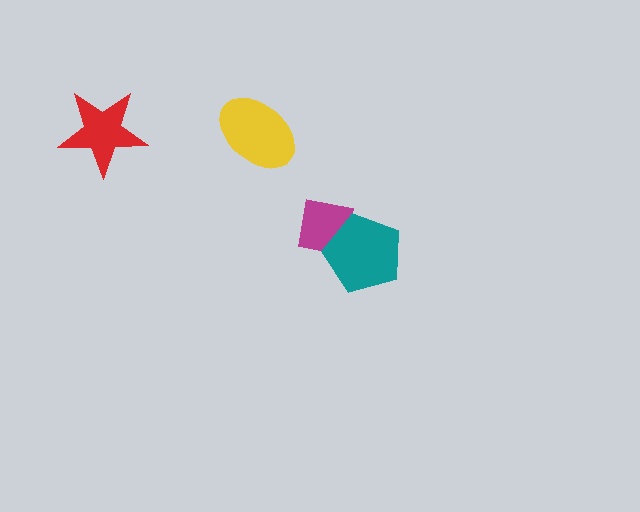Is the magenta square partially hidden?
Yes, it is partially covered by another shape.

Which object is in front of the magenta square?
The teal pentagon is in front of the magenta square.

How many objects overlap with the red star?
0 objects overlap with the red star.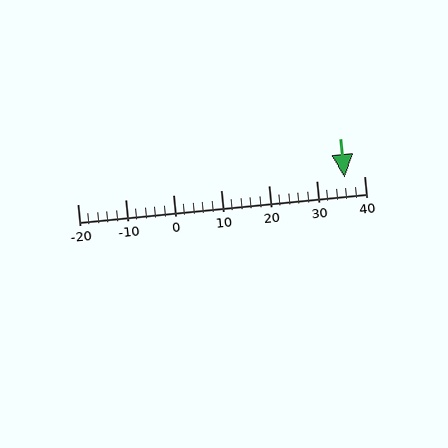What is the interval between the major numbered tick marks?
The major tick marks are spaced 10 units apart.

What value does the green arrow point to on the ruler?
The green arrow points to approximately 36.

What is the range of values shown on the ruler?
The ruler shows values from -20 to 40.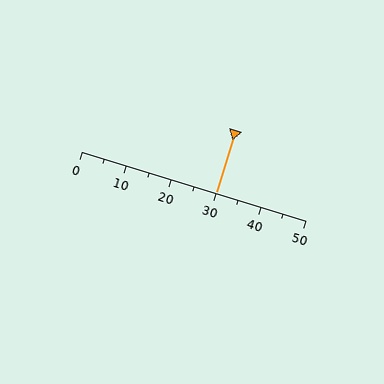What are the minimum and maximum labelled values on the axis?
The axis runs from 0 to 50.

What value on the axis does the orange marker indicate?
The marker indicates approximately 30.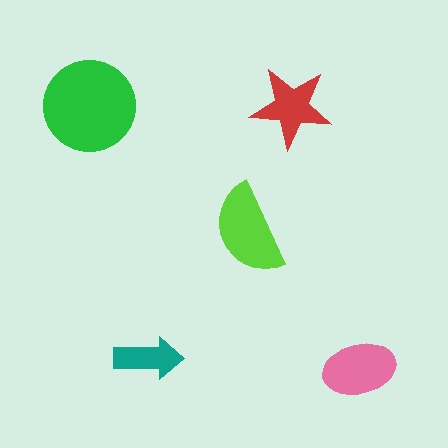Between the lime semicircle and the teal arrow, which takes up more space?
The lime semicircle.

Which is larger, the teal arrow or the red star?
The red star.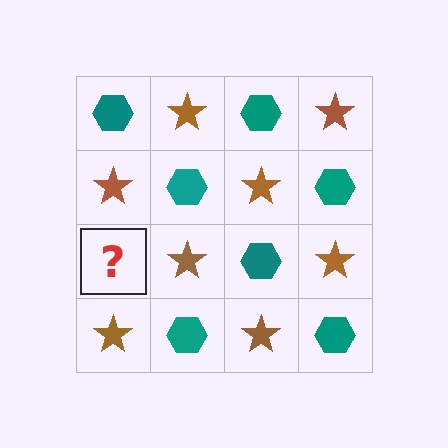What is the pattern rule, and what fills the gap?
The rule is that it alternates teal hexagon and brown star in a checkerboard pattern. The gap should be filled with a teal hexagon.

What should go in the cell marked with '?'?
The missing cell should contain a teal hexagon.